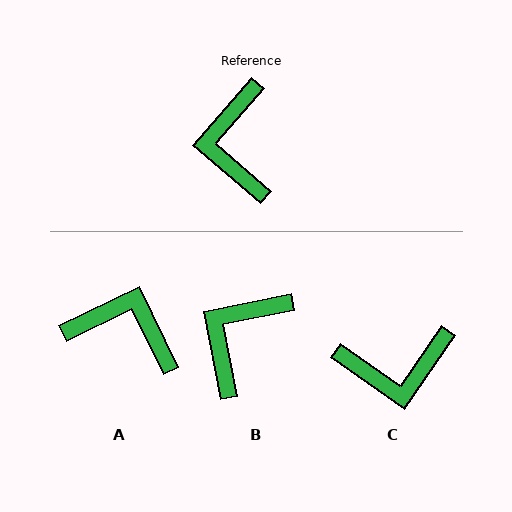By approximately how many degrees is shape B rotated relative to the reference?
Approximately 38 degrees clockwise.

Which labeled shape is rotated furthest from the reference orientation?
A, about 113 degrees away.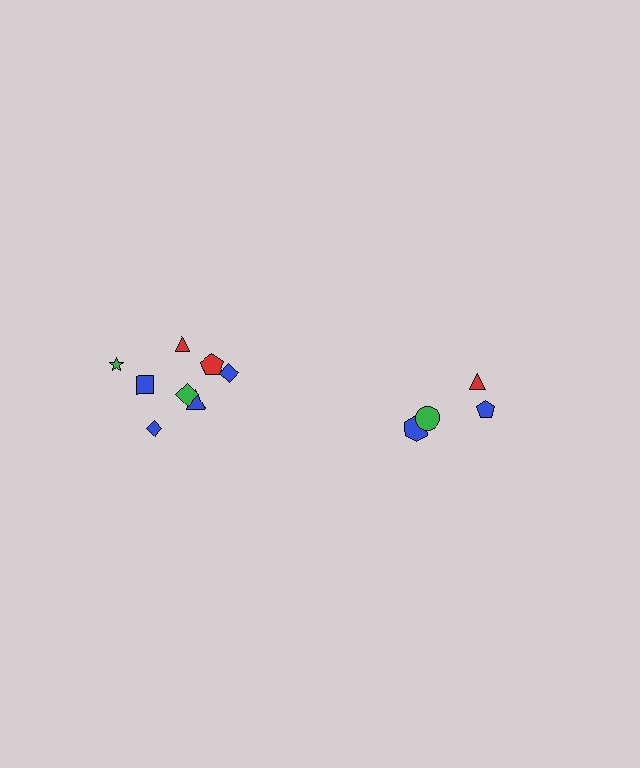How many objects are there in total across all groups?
There are 12 objects.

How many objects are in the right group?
There are 4 objects.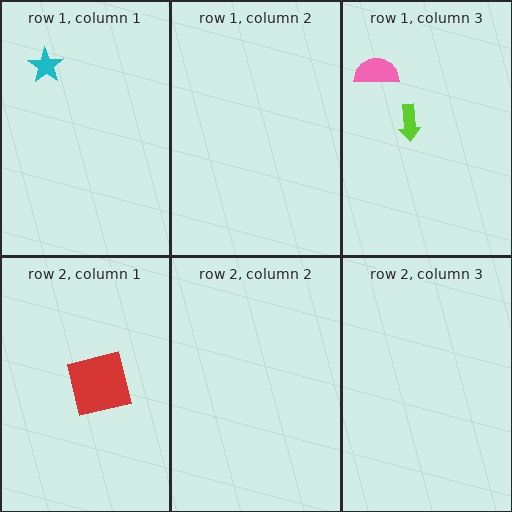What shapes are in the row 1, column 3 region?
The pink semicircle, the lime arrow.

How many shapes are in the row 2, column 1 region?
1.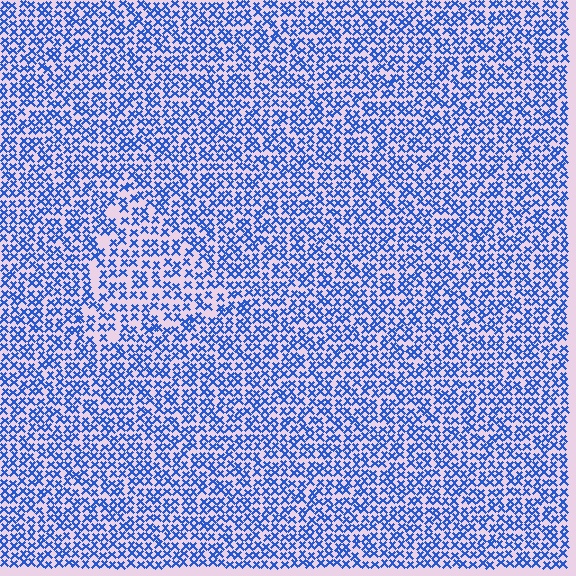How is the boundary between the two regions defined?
The boundary is defined by a change in element density (approximately 1.4x ratio). All elements are the same color, size, and shape.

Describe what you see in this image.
The image contains small blue elements arranged at two different densities. A triangle-shaped region is visible where the elements are less densely packed than the surrounding area.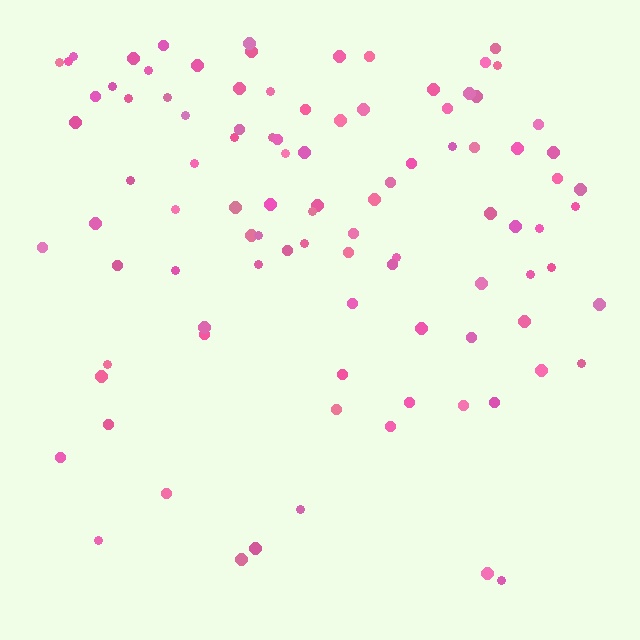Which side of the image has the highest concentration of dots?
The top.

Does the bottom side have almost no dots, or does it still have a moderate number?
Still a moderate number, just noticeably fewer than the top.